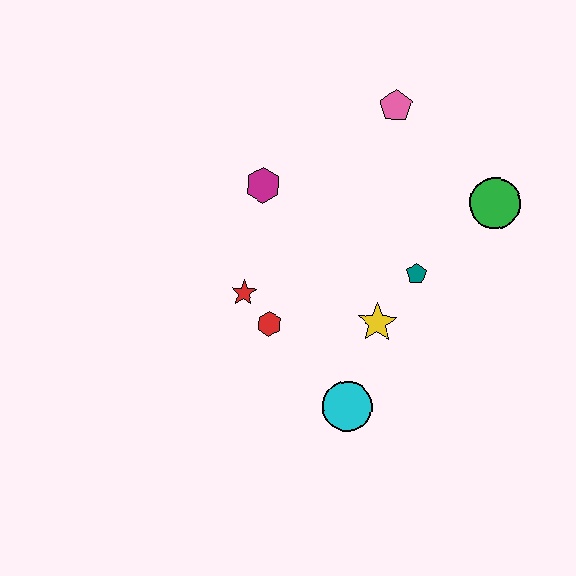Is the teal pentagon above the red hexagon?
Yes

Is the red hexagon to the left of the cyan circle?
Yes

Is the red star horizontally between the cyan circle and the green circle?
No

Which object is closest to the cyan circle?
The yellow star is closest to the cyan circle.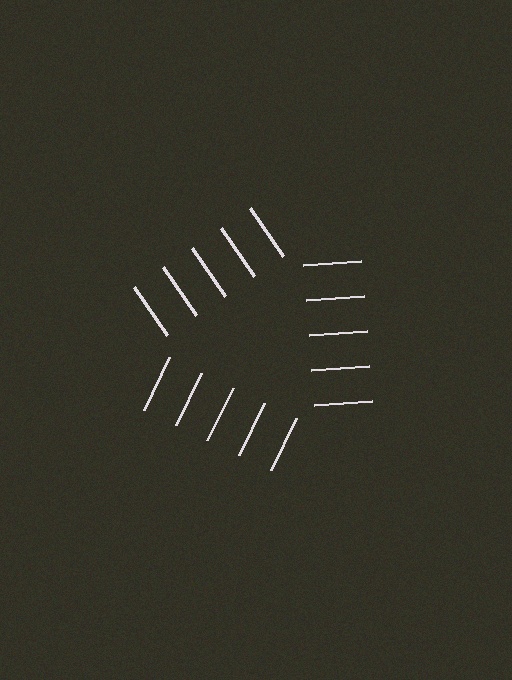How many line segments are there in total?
15 — 5 along each of the 3 edges.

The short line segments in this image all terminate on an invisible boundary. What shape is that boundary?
An illusory triangle — the line segments terminate on its edges but no continuous stroke is drawn.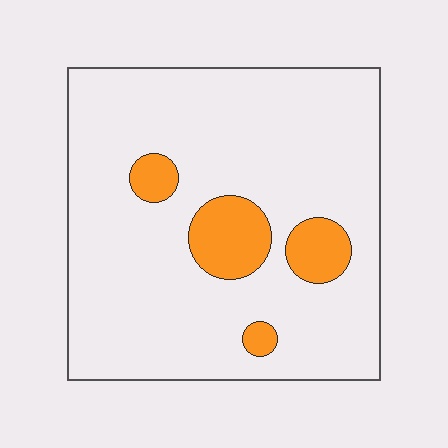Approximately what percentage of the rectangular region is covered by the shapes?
Approximately 10%.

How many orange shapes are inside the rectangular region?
4.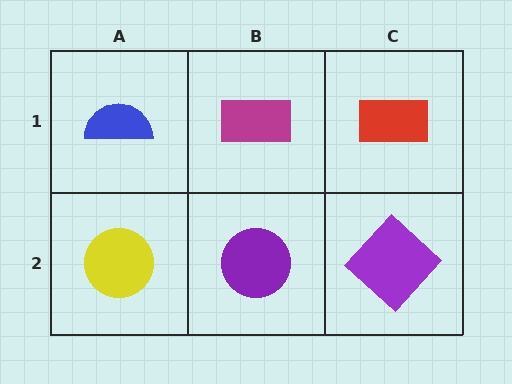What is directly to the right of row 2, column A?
A purple circle.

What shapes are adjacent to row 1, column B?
A purple circle (row 2, column B), a blue semicircle (row 1, column A), a red rectangle (row 1, column C).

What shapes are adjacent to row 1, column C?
A purple diamond (row 2, column C), a magenta rectangle (row 1, column B).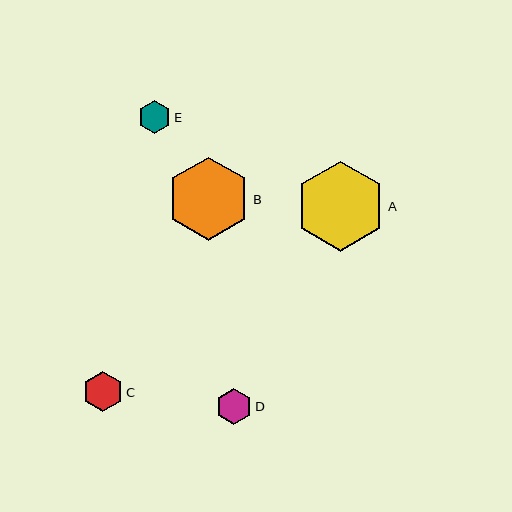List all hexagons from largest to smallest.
From largest to smallest: A, B, C, D, E.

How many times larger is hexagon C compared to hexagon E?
Hexagon C is approximately 1.2 times the size of hexagon E.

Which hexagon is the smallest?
Hexagon E is the smallest with a size of approximately 33 pixels.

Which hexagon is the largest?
Hexagon A is the largest with a size of approximately 90 pixels.